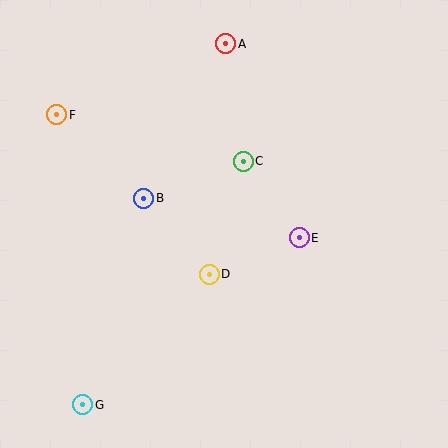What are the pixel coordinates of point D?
Point D is at (209, 274).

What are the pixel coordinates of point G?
Point G is at (83, 405).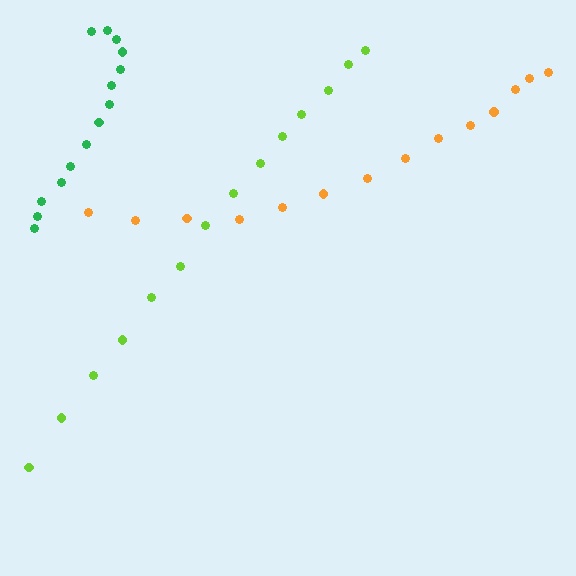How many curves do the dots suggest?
There are 3 distinct paths.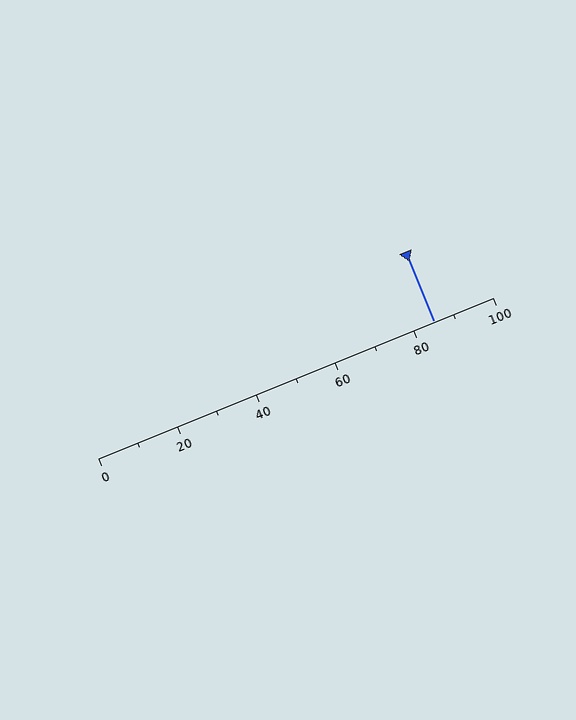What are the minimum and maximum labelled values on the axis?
The axis runs from 0 to 100.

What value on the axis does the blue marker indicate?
The marker indicates approximately 85.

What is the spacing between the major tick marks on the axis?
The major ticks are spaced 20 apart.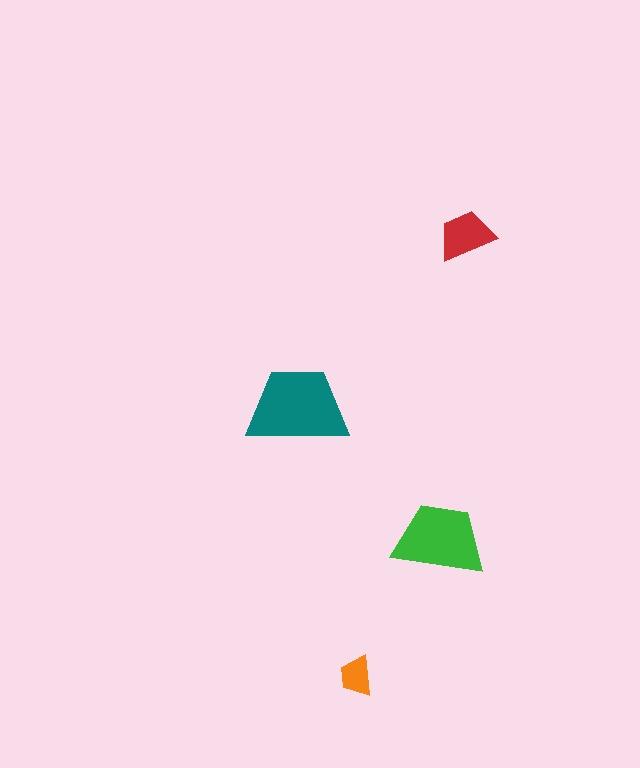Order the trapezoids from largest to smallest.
the teal one, the green one, the red one, the orange one.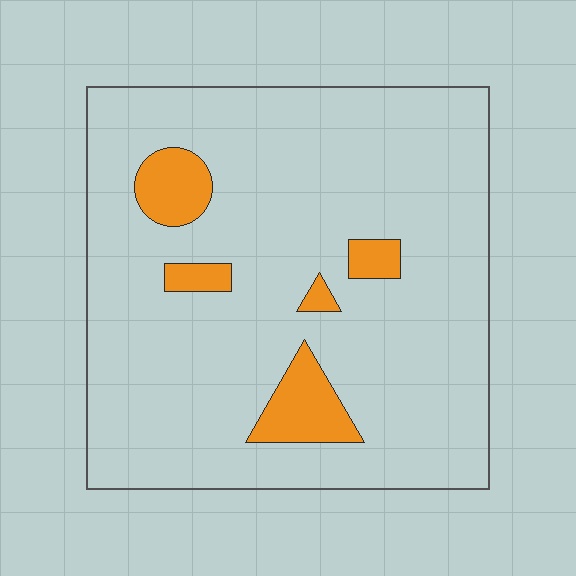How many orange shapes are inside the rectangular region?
5.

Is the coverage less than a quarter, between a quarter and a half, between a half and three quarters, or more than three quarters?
Less than a quarter.